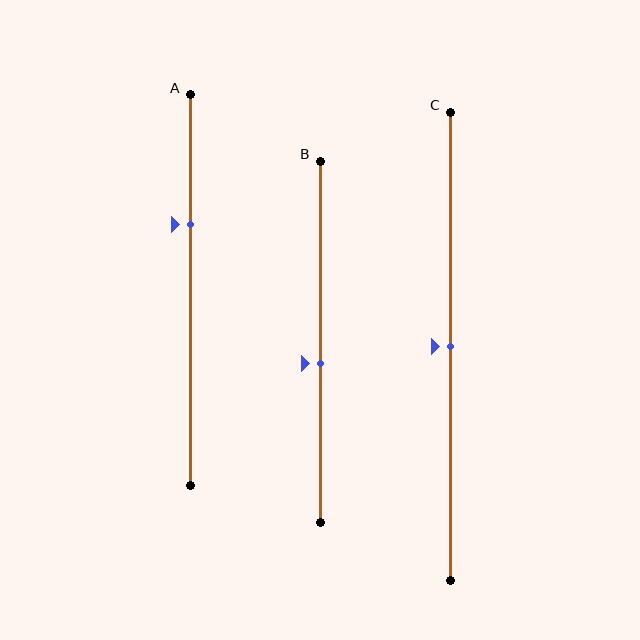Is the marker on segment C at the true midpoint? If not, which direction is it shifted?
Yes, the marker on segment C is at the true midpoint.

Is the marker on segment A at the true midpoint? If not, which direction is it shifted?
No, the marker on segment A is shifted upward by about 17% of the segment length.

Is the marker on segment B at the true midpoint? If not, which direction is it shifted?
No, the marker on segment B is shifted downward by about 6% of the segment length.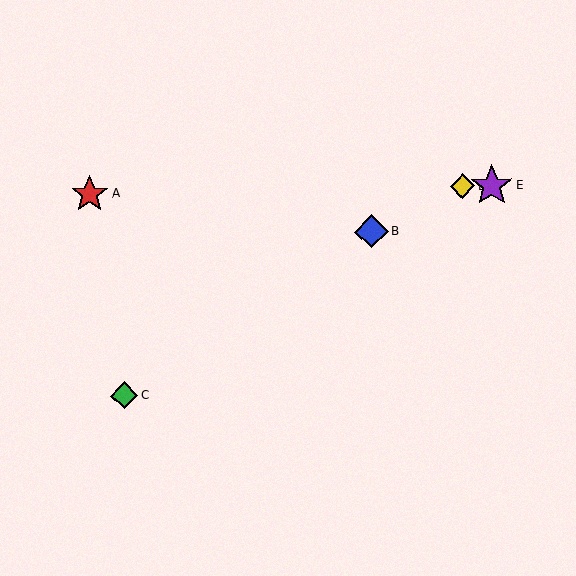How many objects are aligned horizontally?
3 objects (A, D, E) are aligned horizontally.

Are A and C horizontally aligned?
No, A is at y≈194 and C is at y≈396.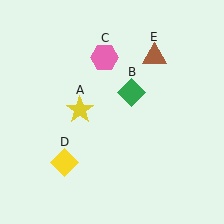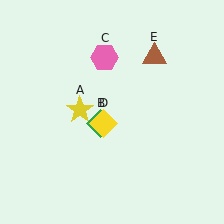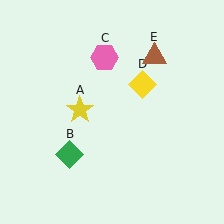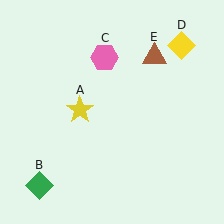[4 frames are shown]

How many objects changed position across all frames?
2 objects changed position: green diamond (object B), yellow diamond (object D).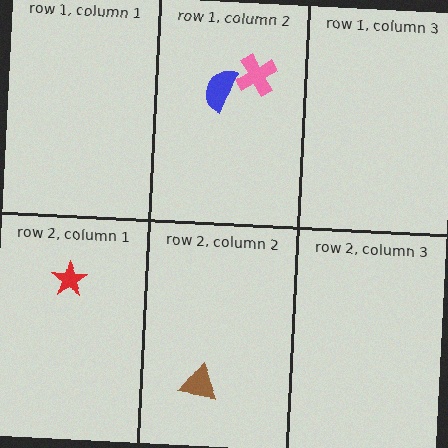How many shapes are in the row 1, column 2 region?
2.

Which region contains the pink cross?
The row 1, column 2 region.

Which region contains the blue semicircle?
The row 1, column 2 region.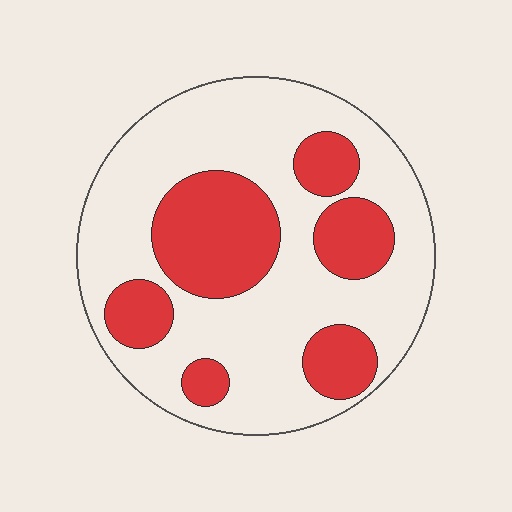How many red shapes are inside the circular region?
6.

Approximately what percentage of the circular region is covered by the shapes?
Approximately 30%.